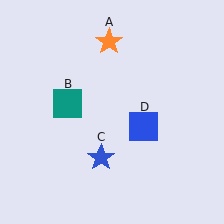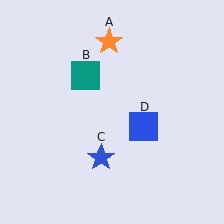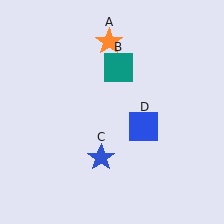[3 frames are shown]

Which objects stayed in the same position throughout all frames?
Orange star (object A) and blue star (object C) and blue square (object D) remained stationary.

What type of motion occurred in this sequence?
The teal square (object B) rotated clockwise around the center of the scene.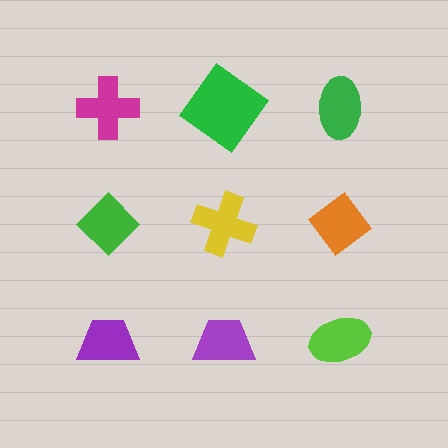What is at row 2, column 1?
A green diamond.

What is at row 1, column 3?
A green ellipse.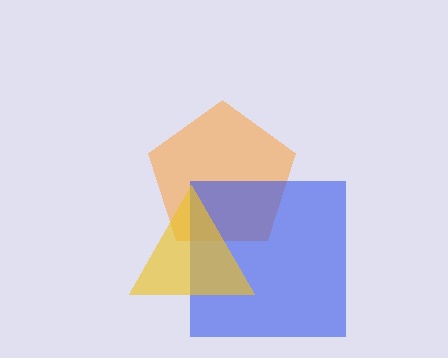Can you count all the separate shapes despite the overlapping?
Yes, there are 3 separate shapes.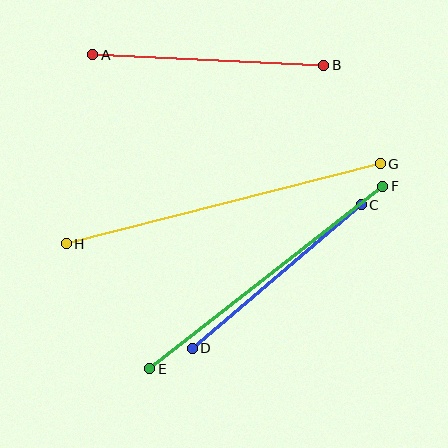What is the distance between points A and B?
The distance is approximately 231 pixels.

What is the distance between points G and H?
The distance is approximately 324 pixels.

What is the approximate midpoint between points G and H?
The midpoint is at approximately (223, 204) pixels.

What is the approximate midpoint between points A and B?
The midpoint is at approximately (208, 60) pixels.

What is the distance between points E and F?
The distance is approximately 296 pixels.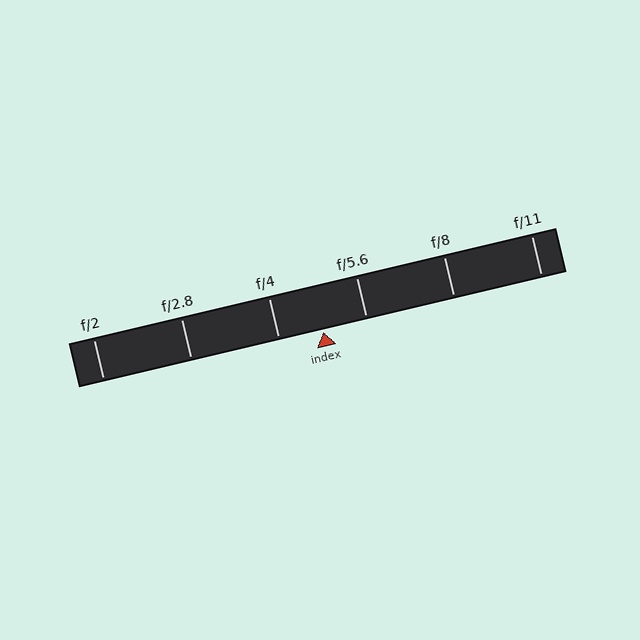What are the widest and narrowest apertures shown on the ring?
The widest aperture shown is f/2 and the narrowest is f/11.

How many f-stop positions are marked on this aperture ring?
There are 6 f-stop positions marked.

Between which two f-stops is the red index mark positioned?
The index mark is between f/4 and f/5.6.